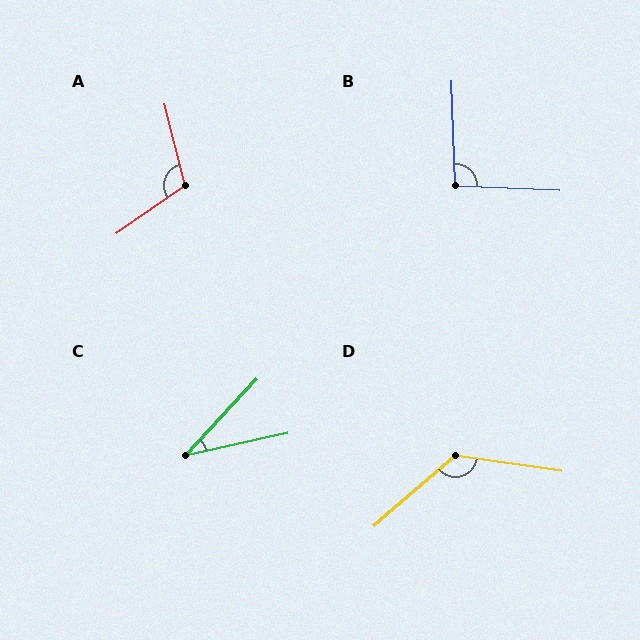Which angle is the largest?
D, at approximately 131 degrees.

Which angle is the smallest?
C, at approximately 35 degrees.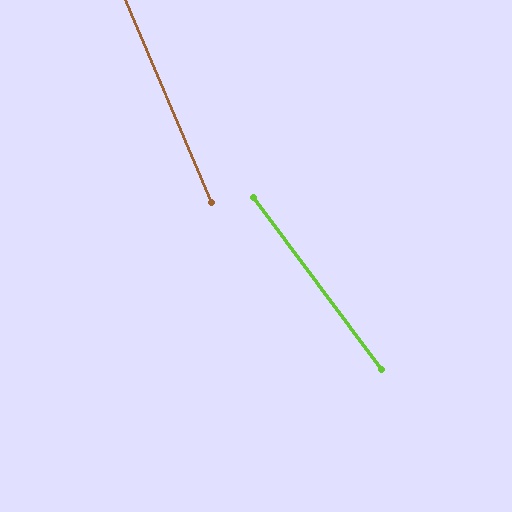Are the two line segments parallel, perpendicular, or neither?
Neither parallel nor perpendicular — they differ by about 13°.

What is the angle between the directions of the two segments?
Approximately 13 degrees.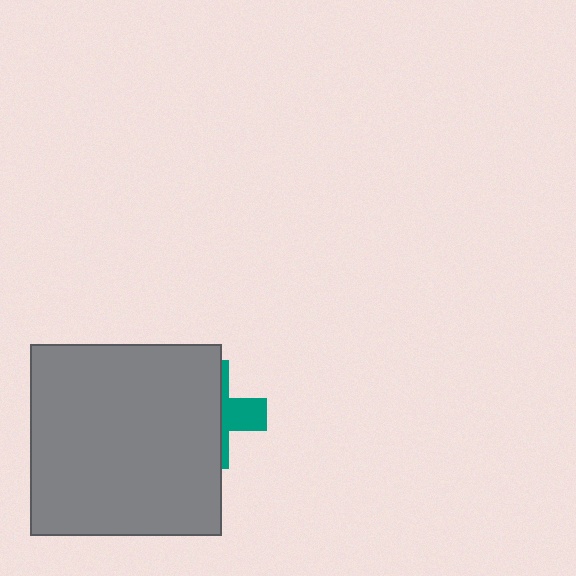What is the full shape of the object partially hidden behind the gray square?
The partially hidden object is a teal cross.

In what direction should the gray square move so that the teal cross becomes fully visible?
The gray square should move left. That is the shortest direction to clear the overlap and leave the teal cross fully visible.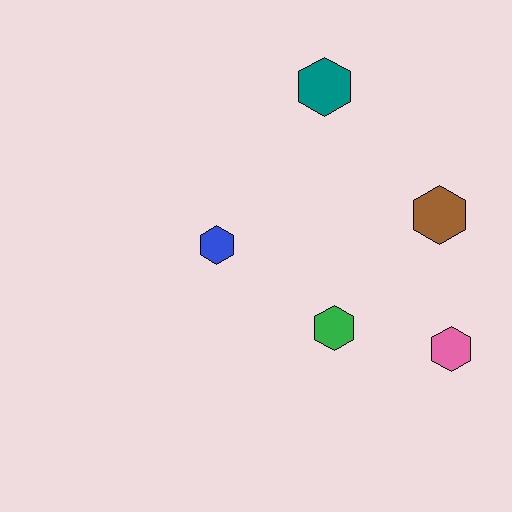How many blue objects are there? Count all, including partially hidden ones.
There is 1 blue object.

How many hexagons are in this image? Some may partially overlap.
There are 5 hexagons.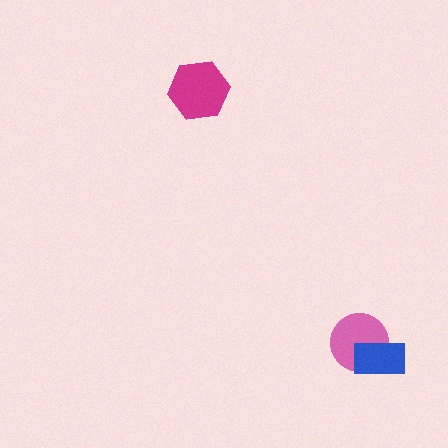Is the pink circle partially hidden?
Yes, it is partially covered by another shape.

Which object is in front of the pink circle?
The blue rectangle is in front of the pink circle.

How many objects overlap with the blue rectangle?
1 object overlaps with the blue rectangle.